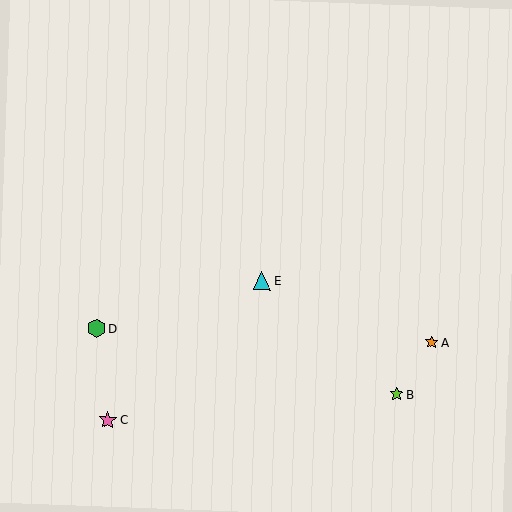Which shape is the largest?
The green hexagon (labeled D) is the largest.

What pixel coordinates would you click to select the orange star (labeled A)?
Click at (431, 342) to select the orange star A.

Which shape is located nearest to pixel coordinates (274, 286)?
The cyan triangle (labeled E) at (262, 281) is nearest to that location.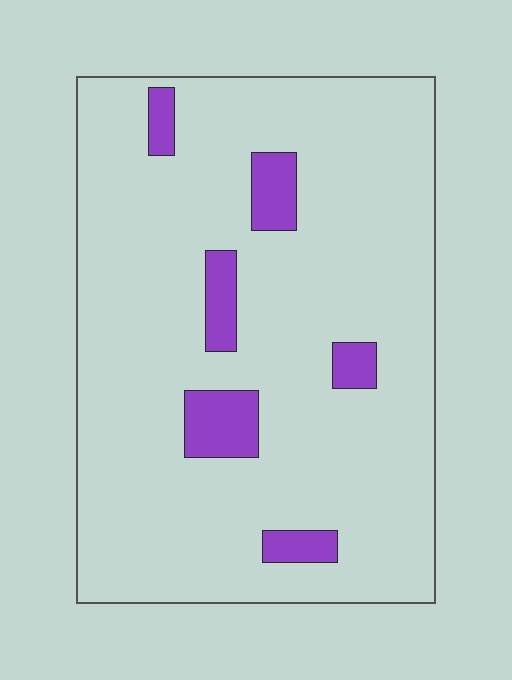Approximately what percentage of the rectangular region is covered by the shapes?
Approximately 10%.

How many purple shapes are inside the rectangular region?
6.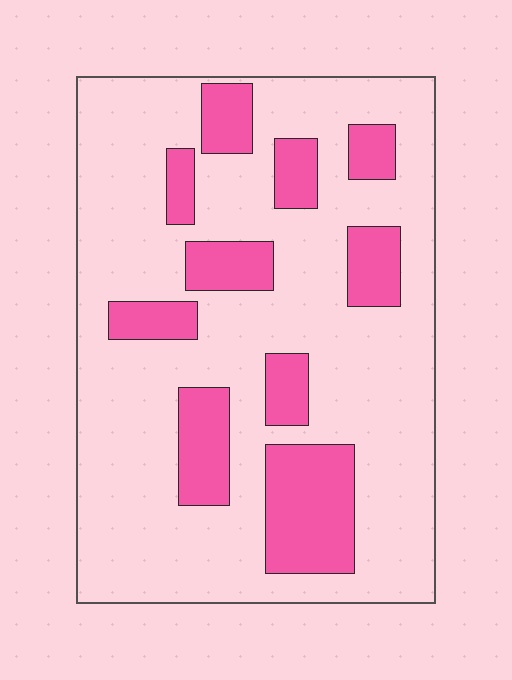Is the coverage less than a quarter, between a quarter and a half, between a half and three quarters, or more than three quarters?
Less than a quarter.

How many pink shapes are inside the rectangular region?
10.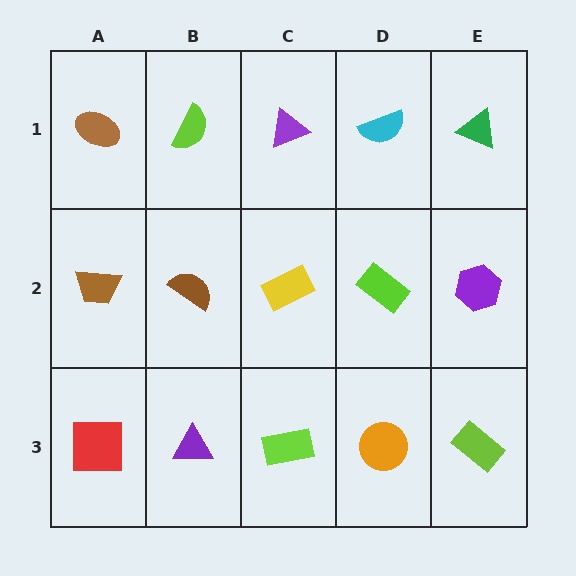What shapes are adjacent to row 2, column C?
A purple triangle (row 1, column C), a lime rectangle (row 3, column C), a brown semicircle (row 2, column B), a lime rectangle (row 2, column D).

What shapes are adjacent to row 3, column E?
A purple hexagon (row 2, column E), an orange circle (row 3, column D).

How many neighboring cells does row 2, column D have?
4.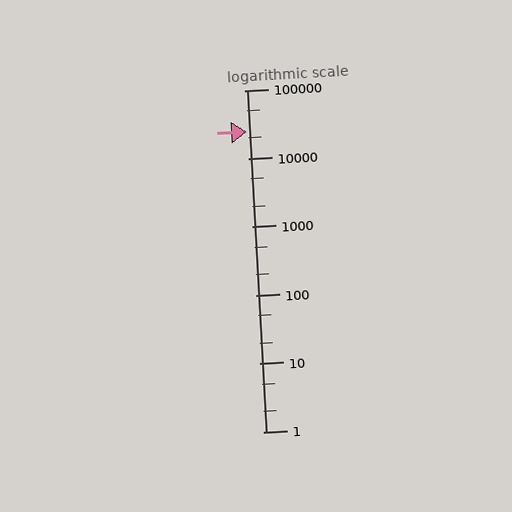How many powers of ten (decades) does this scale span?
The scale spans 5 decades, from 1 to 100000.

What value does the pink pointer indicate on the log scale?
The pointer indicates approximately 25000.